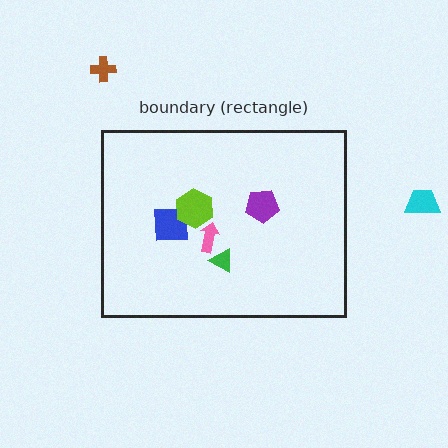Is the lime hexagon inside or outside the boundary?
Inside.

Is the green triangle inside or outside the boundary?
Inside.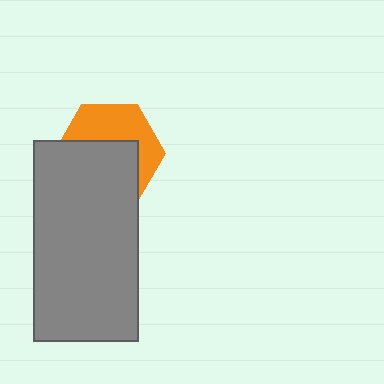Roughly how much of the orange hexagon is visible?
A small part of it is visible (roughly 44%).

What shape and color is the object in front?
The object in front is a gray rectangle.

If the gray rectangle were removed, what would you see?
You would see the complete orange hexagon.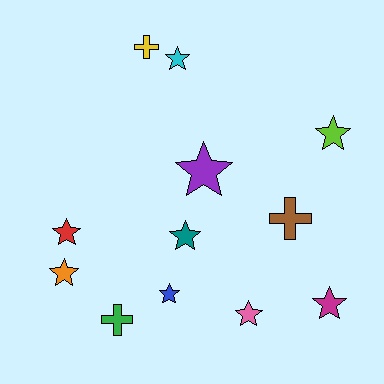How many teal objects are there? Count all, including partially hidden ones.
There is 1 teal object.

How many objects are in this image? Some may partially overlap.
There are 12 objects.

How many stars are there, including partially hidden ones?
There are 9 stars.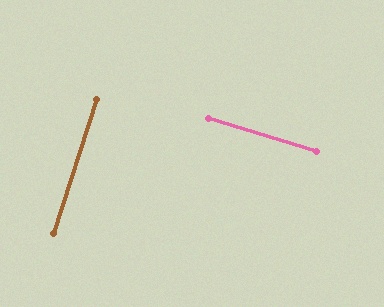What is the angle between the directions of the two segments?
Approximately 90 degrees.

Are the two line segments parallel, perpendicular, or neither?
Perpendicular — they meet at approximately 90°.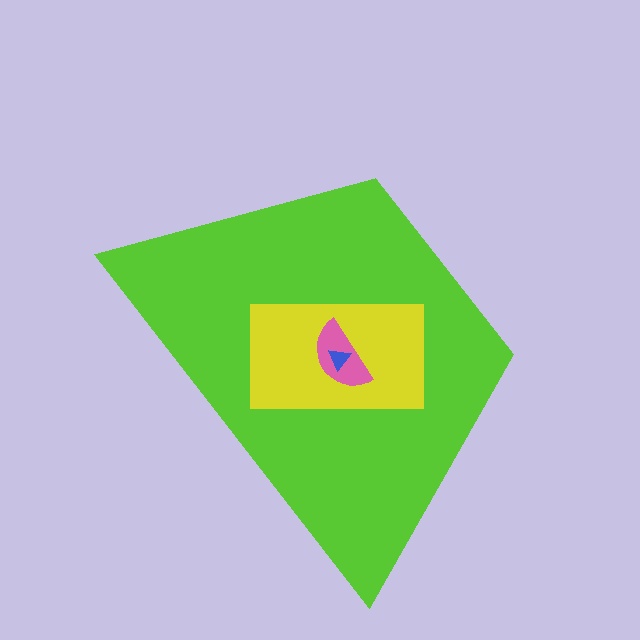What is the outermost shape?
The lime trapezoid.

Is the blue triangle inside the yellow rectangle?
Yes.